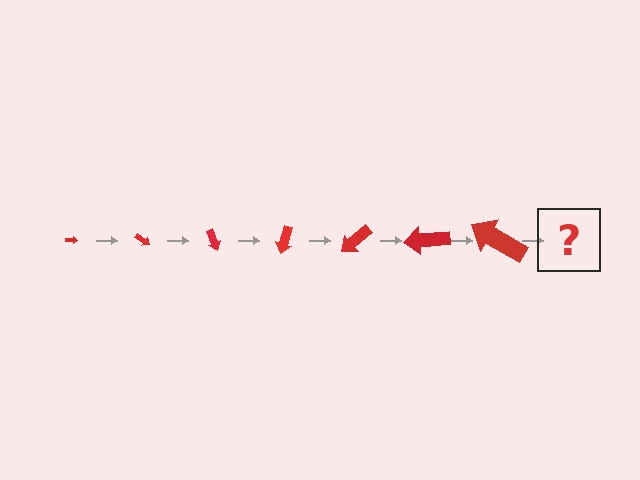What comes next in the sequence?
The next element should be an arrow, larger than the previous one and rotated 245 degrees from the start.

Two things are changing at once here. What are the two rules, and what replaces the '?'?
The two rules are that the arrow grows larger each step and it rotates 35 degrees each step. The '?' should be an arrow, larger than the previous one and rotated 245 degrees from the start.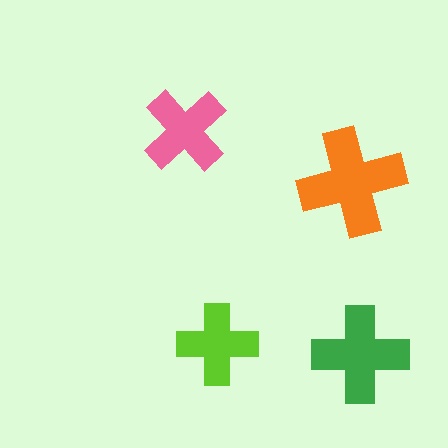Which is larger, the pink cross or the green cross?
The green one.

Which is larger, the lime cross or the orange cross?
The orange one.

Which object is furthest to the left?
The pink cross is leftmost.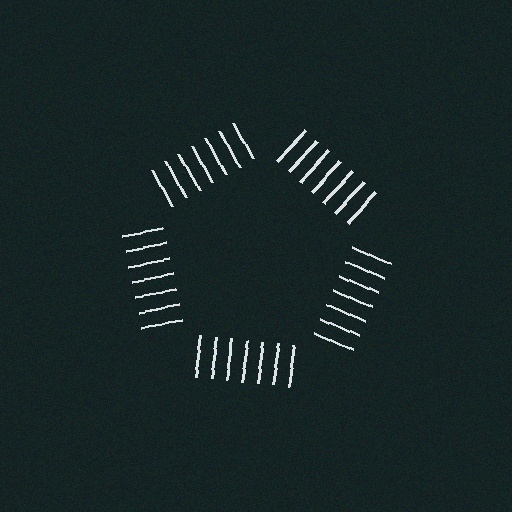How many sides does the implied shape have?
5 sides — the line-ends trace a pentagon.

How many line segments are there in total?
35 — 7 along each of the 5 edges.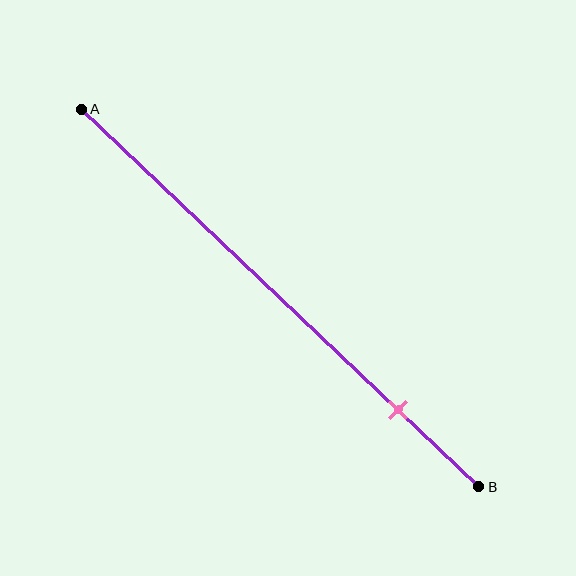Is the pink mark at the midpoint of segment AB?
No, the mark is at about 80% from A, not at the 50% midpoint.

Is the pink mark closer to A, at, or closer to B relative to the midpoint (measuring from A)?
The pink mark is closer to point B than the midpoint of segment AB.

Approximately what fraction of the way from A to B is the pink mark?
The pink mark is approximately 80% of the way from A to B.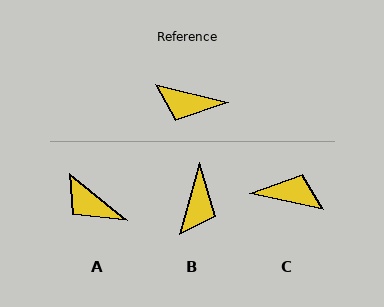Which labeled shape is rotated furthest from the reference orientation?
C, about 179 degrees away.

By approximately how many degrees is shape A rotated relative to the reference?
Approximately 25 degrees clockwise.